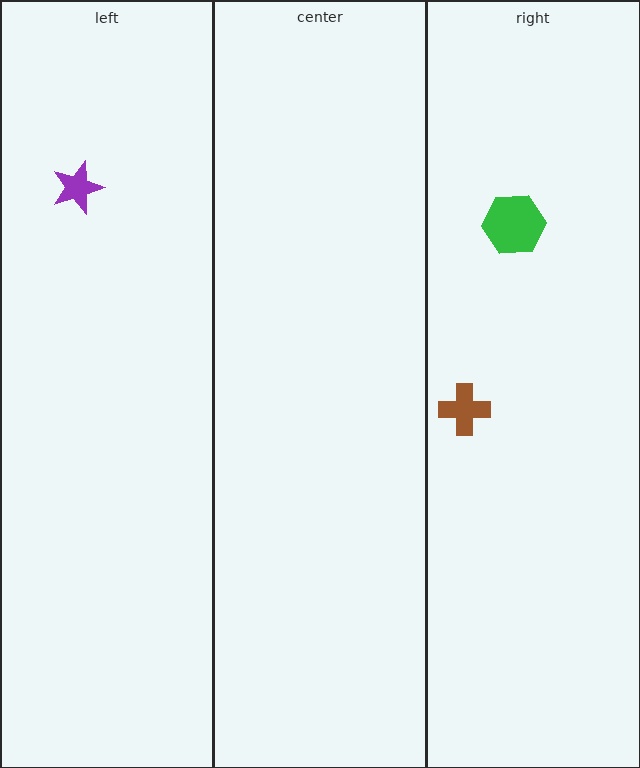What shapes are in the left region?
The purple star.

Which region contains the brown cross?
The right region.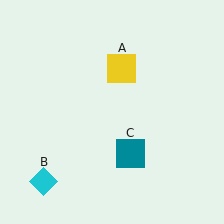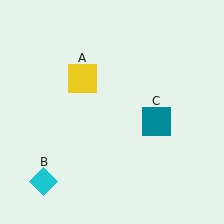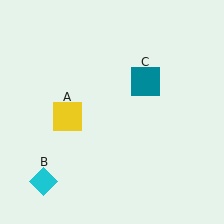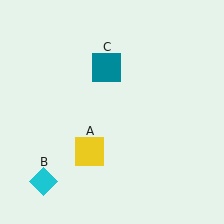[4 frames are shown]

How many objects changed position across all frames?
2 objects changed position: yellow square (object A), teal square (object C).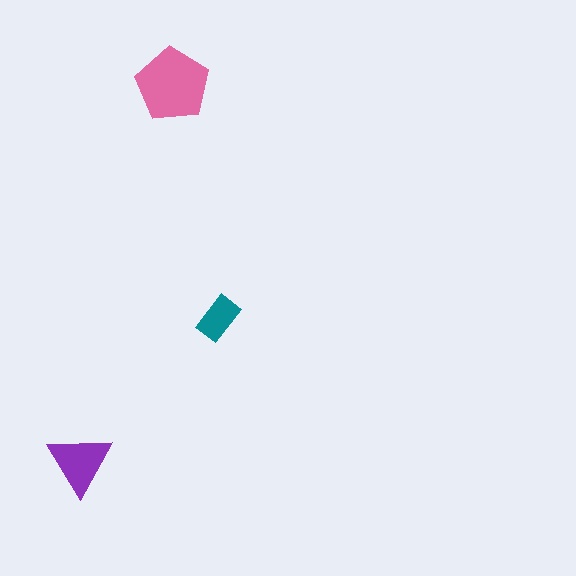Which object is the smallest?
The teal rectangle.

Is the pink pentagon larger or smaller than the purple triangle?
Larger.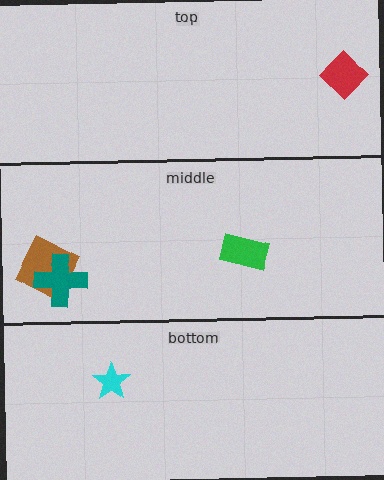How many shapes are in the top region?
1.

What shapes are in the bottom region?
The cyan star.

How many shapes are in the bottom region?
1.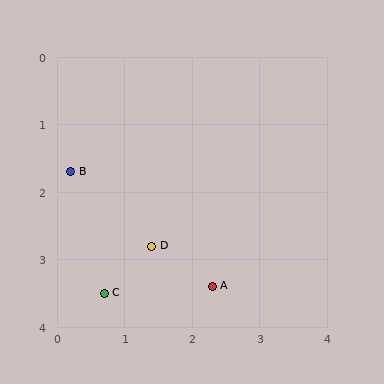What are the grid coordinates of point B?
Point B is at approximately (0.2, 1.7).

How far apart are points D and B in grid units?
Points D and B are about 1.6 grid units apart.